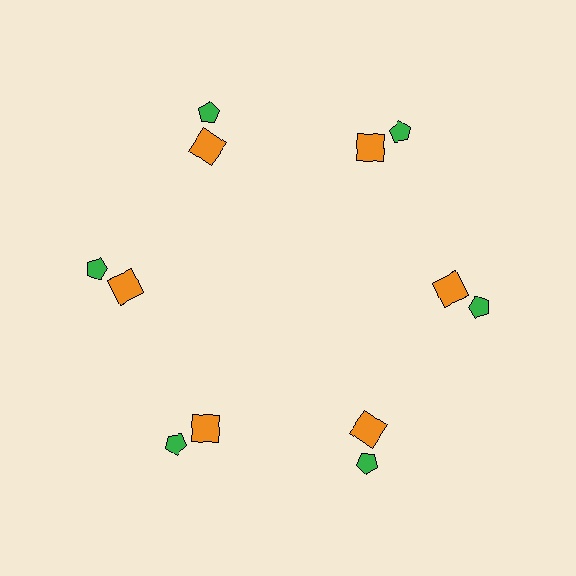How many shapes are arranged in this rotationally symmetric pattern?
There are 12 shapes, arranged in 6 groups of 2.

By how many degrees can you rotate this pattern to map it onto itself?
The pattern maps onto itself every 60 degrees of rotation.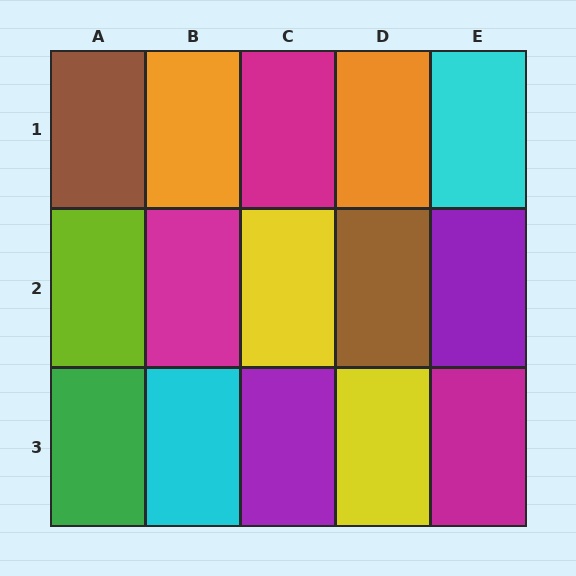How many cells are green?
1 cell is green.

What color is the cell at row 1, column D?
Orange.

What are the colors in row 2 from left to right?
Lime, magenta, yellow, brown, purple.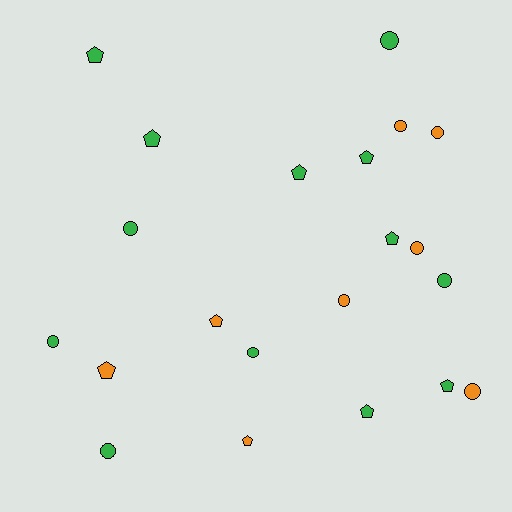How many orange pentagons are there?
There are 3 orange pentagons.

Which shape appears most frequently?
Circle, with 11 objects.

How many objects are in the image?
There are 21 objects.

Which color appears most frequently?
Green, with 13 objects.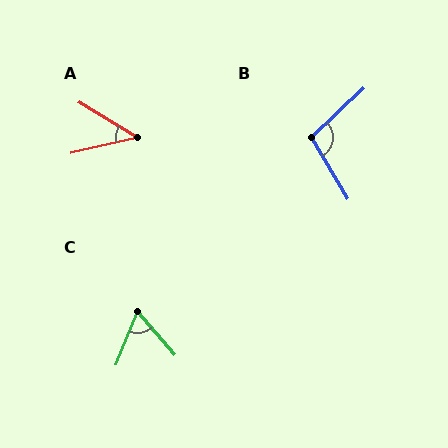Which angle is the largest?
B, at approximately 103 degrees.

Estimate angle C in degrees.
Approximately 63 degrees.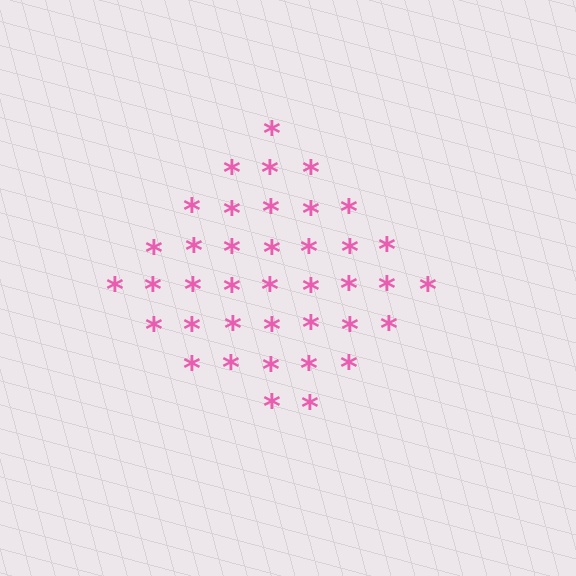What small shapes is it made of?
It is made of small asterisks.